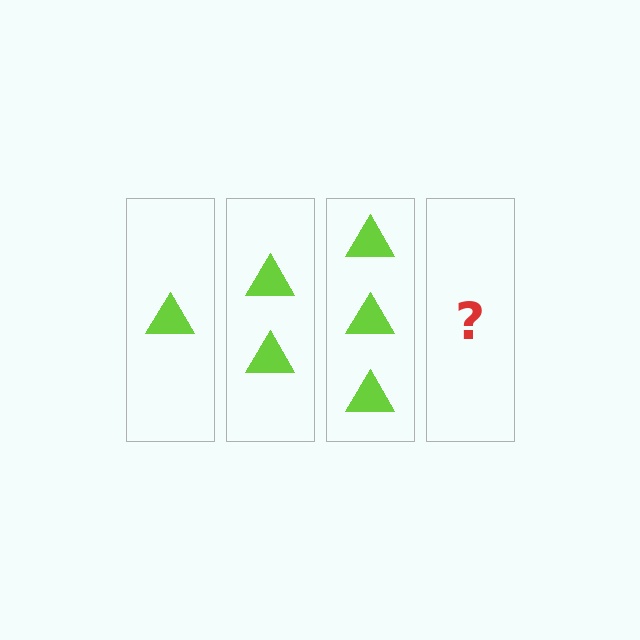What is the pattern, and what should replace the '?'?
The pattern is that each step adds one more triangle. The '?' should be 4 triangles.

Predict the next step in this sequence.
The next step is 4 triangles.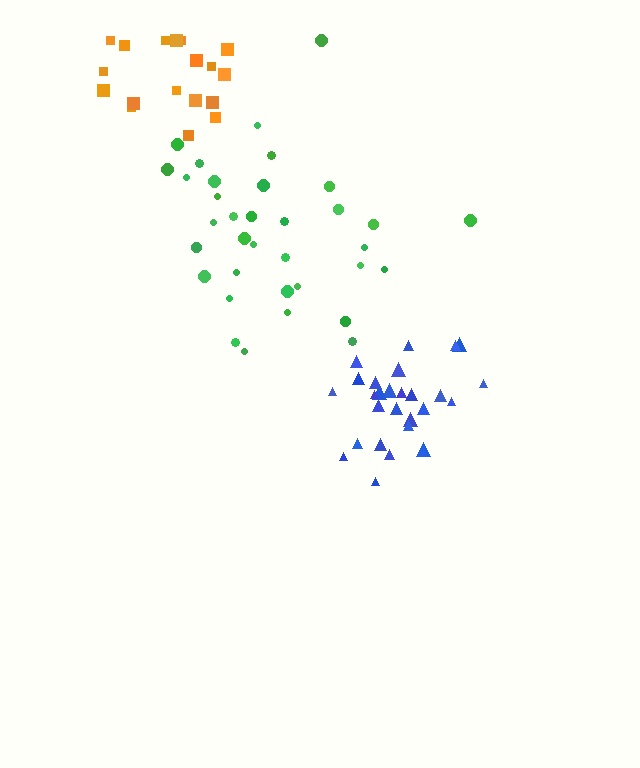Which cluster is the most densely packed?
Blue.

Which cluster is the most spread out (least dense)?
Orange.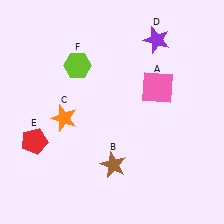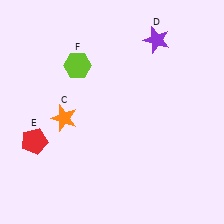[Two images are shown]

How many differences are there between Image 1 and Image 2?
There are 2 differences between the two images.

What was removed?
The pink square (A), the brown star (B) were removed in Image 2.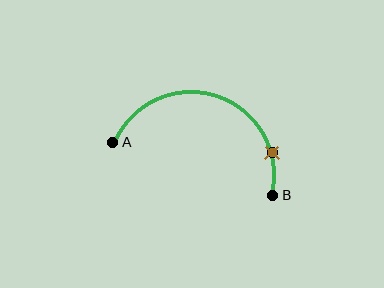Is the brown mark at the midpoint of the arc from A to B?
No. The brown mark lies on the arc but is closer to endpoint B. The arc midpoint would be at the point on the curve equidistant along the arc from both A and B.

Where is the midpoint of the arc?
The arc midpoint is the point on the curve farthest from the straight line joining A and B. It sits above that line.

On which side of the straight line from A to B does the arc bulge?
The arc bulges above the straight line connecting A and B.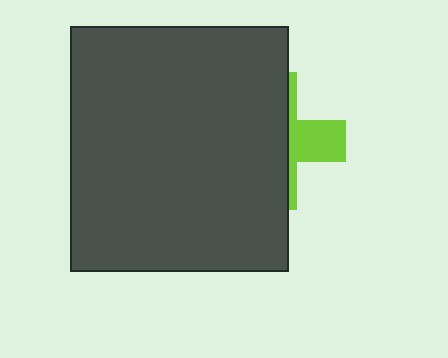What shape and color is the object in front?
The object in front is a dark gray rectangle.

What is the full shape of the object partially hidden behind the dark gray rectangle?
The partially hidden object is a lime cross.